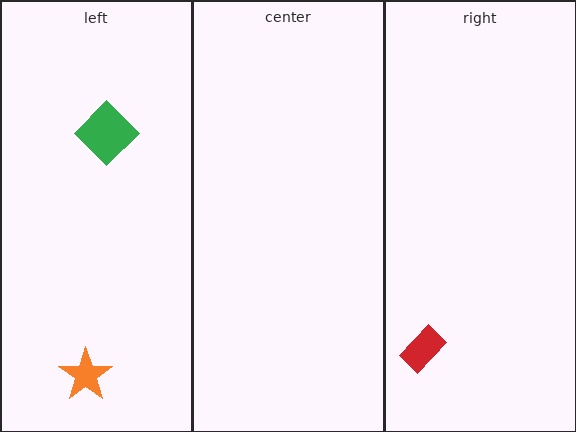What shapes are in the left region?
The orange star, the green diamond.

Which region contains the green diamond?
The left region.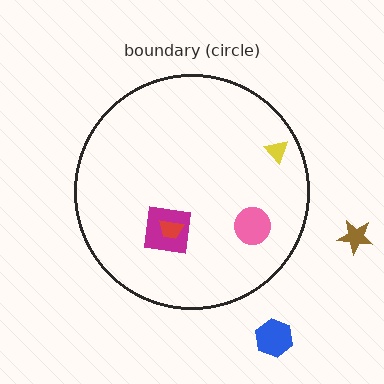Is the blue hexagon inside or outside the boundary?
Outside.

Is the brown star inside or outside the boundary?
Outside.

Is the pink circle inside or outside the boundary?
Inside.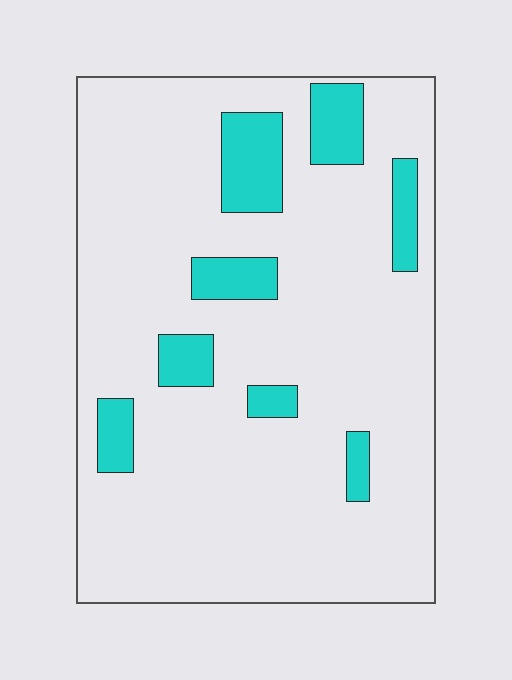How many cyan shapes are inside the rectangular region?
8.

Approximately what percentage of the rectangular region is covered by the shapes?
Approximately 15%.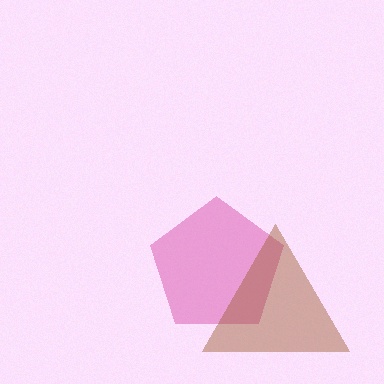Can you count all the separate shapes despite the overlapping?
Yes, there are 2 separate shapes.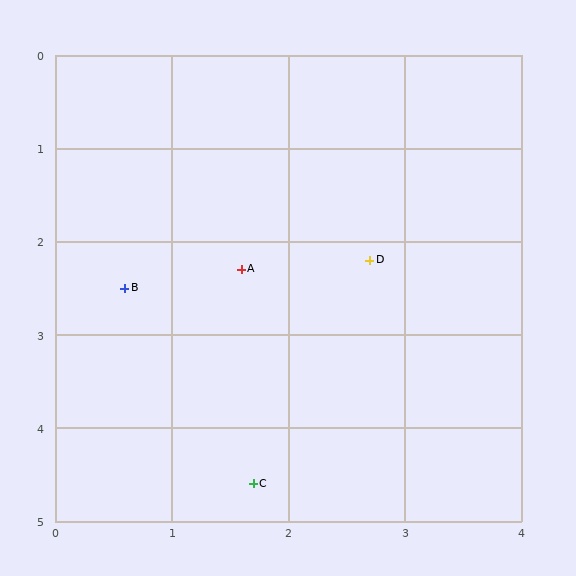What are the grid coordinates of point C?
Point C is at approximately (1.7, 4.6).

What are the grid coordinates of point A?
Point A is at approximately (1.6, 2.3).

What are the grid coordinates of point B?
Point B is at approximately (0.6, 2.5).